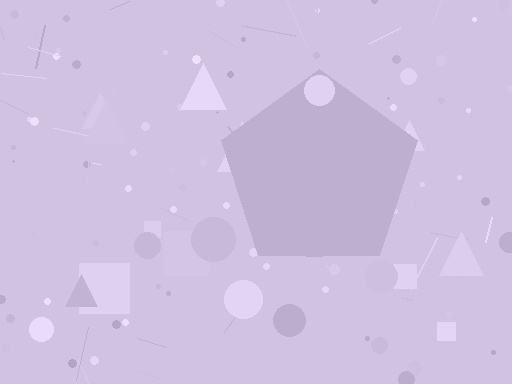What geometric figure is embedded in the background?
A pentagon is embedded in the background.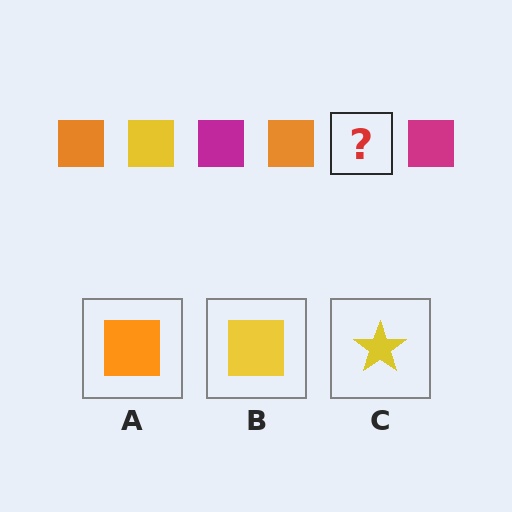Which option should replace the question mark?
Option B.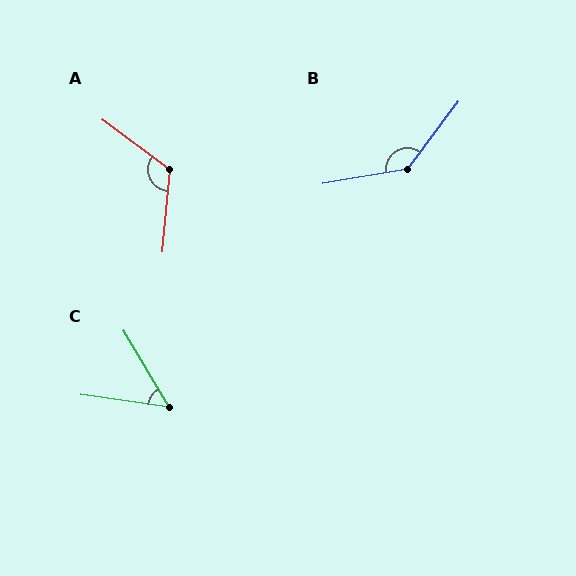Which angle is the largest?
B, at approximately 136 degrees.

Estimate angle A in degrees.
Approximately 122 degrees.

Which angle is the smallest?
C, at approximately 51 degrees.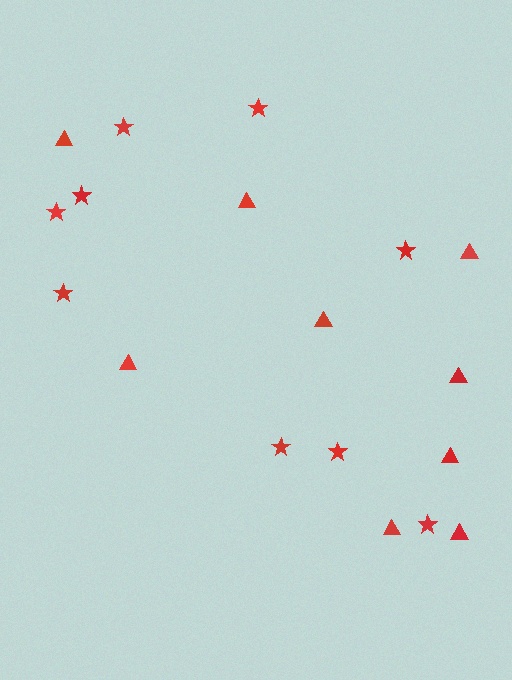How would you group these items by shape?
There are 2 groups: one group of stars (9) and one group of triangles (9).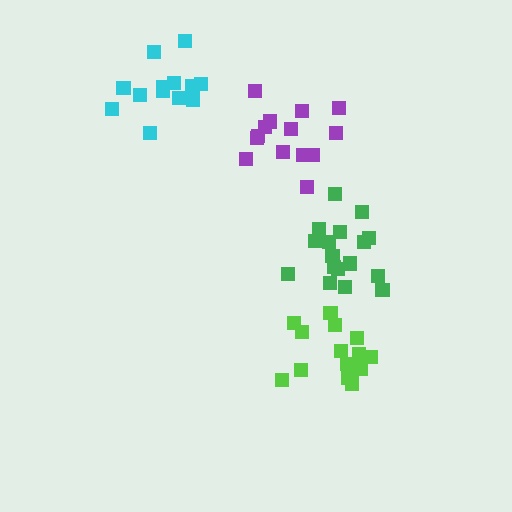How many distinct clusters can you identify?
There are 4 distinct clusters.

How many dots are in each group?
Group 1: 15 dots, Group 2: 15 dots, Group 3: 14 dots, Group 4: 17 dots (61 total).